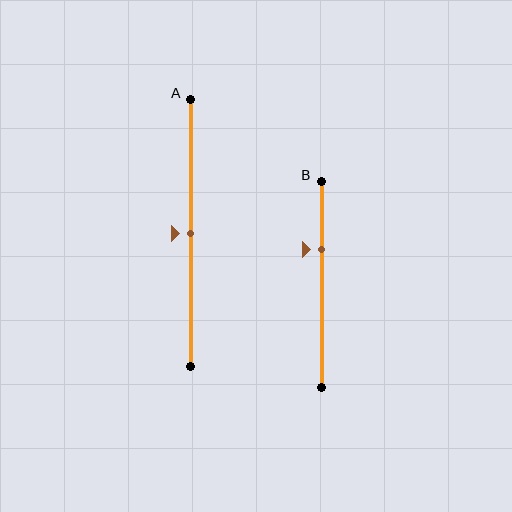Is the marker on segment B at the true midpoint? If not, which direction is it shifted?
No, the marker on segment B is shifted upward by about 17% of the segment length.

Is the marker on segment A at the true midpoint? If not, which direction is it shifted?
Yes, the marker on segment A is at the true midpoint.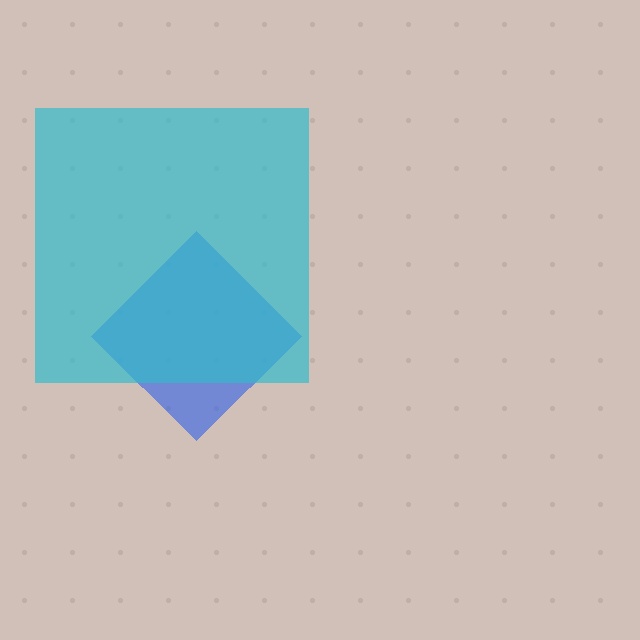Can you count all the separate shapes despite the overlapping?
Yes, there are 2 separate shapes.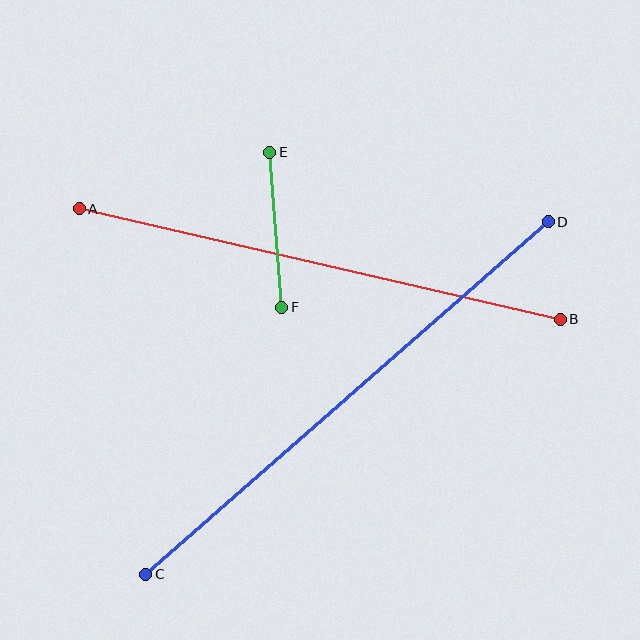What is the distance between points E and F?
The distance is approximately 156 pixels.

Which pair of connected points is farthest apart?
Points C and D are farthest apart.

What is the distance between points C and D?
The distance is approximately 535 pixels.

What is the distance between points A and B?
The distance is approximately 493 pixels.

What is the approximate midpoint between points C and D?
The midpoint is at approximately (347, 398) pixels.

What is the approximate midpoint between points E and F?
The midpoint is at approximately (276, 230) pixels.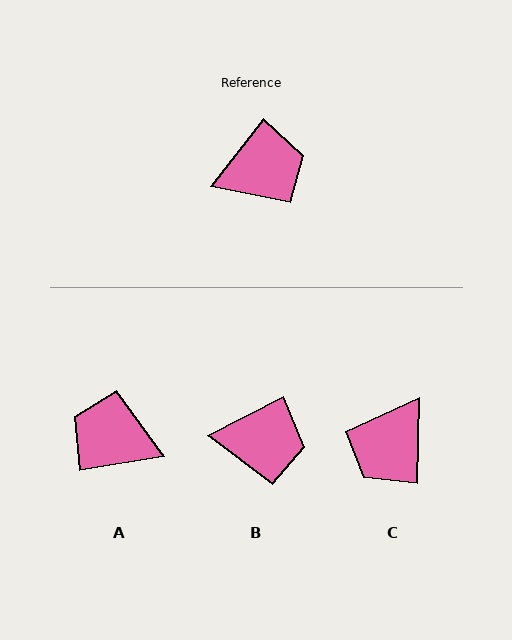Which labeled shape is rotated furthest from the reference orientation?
C, about 143 degrees away.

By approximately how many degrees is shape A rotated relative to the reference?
Approximately 138 degrees counter-clockwise.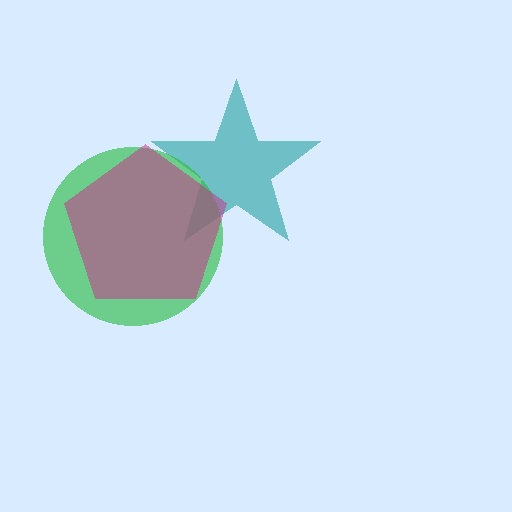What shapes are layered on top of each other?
The layered shapes are: a teal star, a green circle, a magenta pentagon.